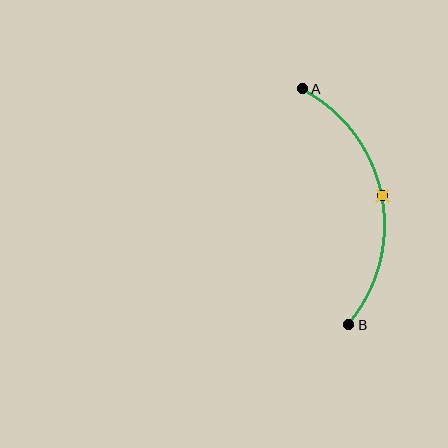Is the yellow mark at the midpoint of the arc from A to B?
Yes. The yellow mark lies on the arc at equal arc-length from both A and B — it is the arc midpoint.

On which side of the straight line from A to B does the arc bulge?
The arc bulges to the right of the straight line connecting A and B.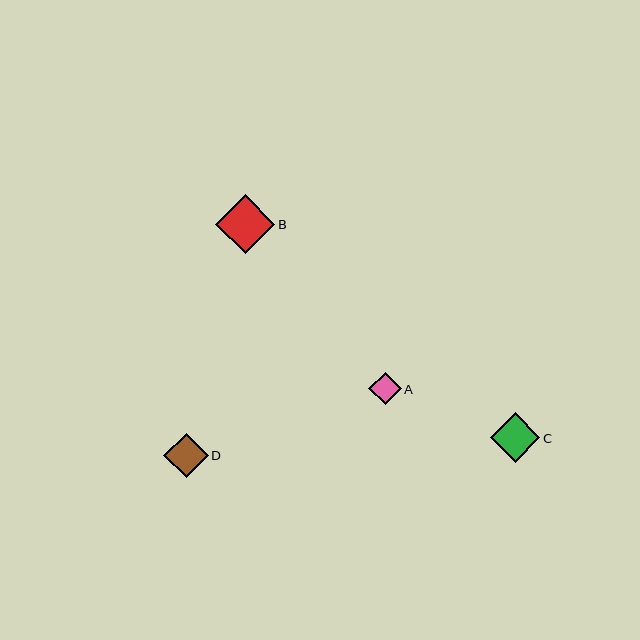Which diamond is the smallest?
Diamond A is the smallest with a size of approximately 32 pixels.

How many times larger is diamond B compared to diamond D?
Diamond B is approximately 1.3 times the size of diamond D.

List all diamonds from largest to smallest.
From largest to smallest: B, C, D, A.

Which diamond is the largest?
Diamond B is the largest with a size of approximately 60 pixels.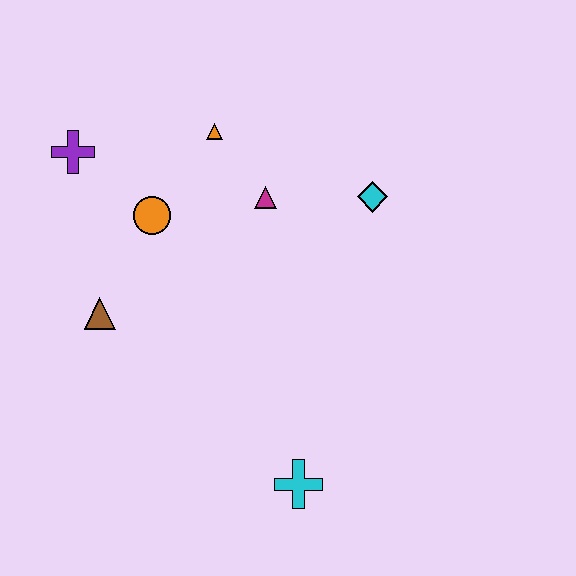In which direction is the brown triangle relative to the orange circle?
The brown triangle is below the orange circle.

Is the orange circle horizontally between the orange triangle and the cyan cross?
No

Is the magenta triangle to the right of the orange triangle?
Yes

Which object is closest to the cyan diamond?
The magenta triangle is closest to the cyan diamond.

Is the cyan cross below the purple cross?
Yes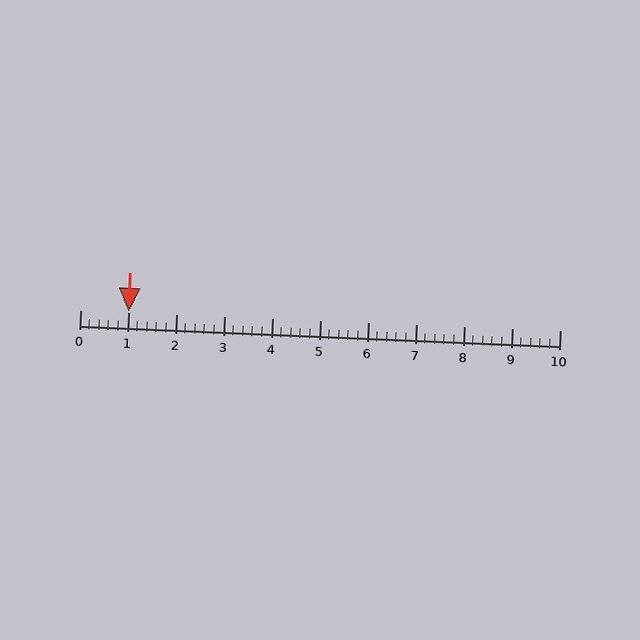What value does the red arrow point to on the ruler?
The red arrow points to approximately 1.0.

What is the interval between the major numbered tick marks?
The major tick marks are spaced 1 units apart.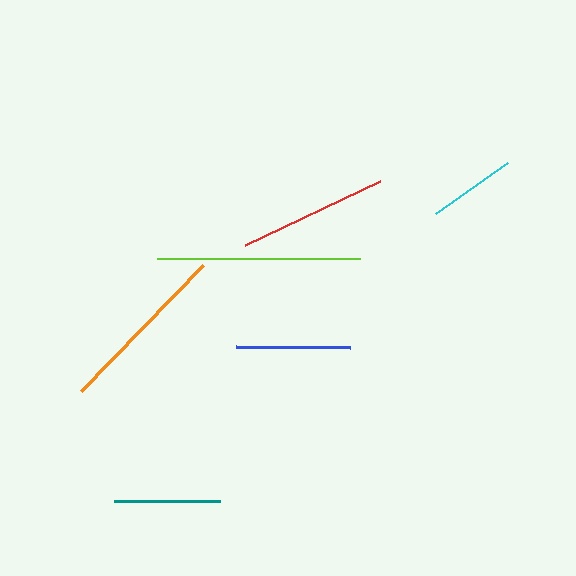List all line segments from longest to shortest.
From longest to shortest: lime, orange, red, blue, teal, cyan.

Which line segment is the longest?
The lime line is the longest at approximately 203 pixels.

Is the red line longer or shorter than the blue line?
The red line is longer than the blue line.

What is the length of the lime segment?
The lime segment is approximately 203 pixels long.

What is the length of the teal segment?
The teal segment is approximately 107 pixels long.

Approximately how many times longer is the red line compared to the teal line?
The red line is approximately 1.4 times the length of the teal line.